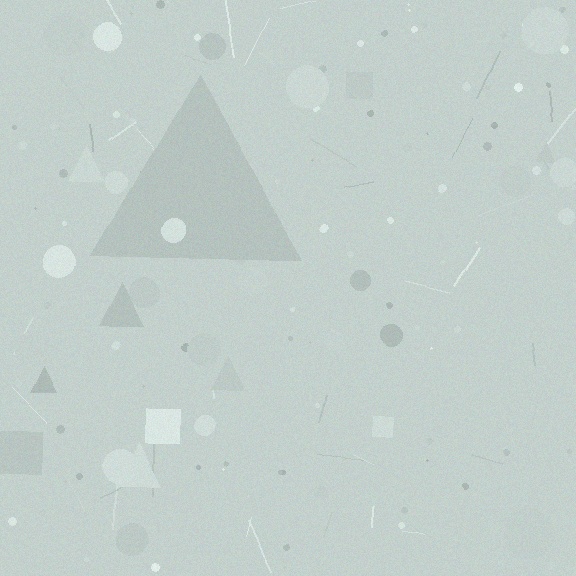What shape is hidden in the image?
A triangle is hidden in the image.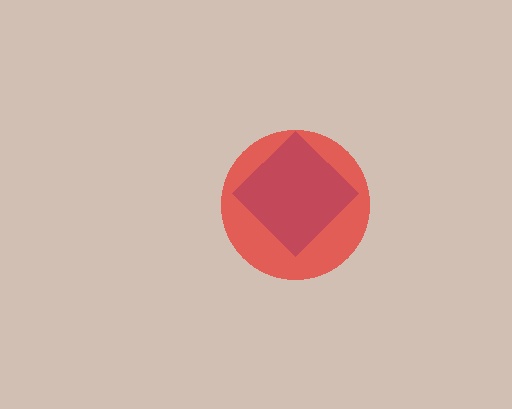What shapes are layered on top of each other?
The layered shapes are: a blue diamond, a red circle.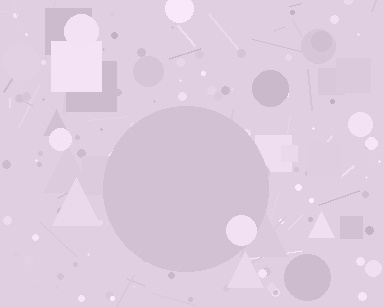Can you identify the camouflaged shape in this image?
The camouflaged shape is a circle.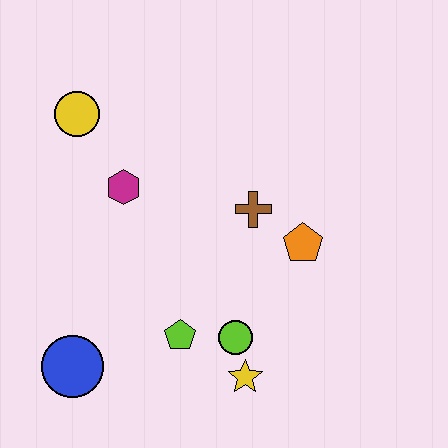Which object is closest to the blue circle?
The lime pentagon is closest to the blue circle.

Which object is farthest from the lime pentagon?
The yellow circle is farthest from the lime pentagon.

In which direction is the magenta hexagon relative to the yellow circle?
The magenta hexagon is below the yellow circle.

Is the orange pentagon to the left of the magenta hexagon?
No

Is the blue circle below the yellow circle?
Yes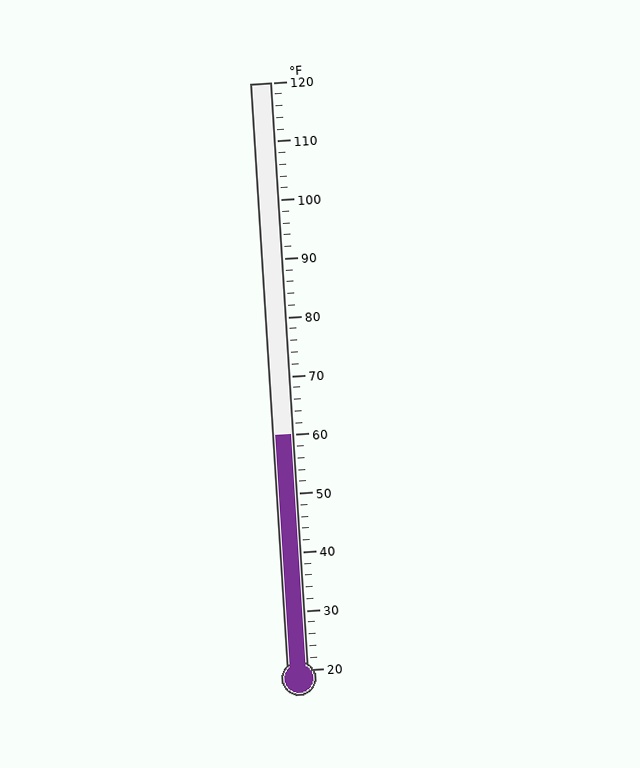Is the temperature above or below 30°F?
The temperature is above 30°F.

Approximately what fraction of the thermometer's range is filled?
The thermometer is filled to approximately 40% of its range.